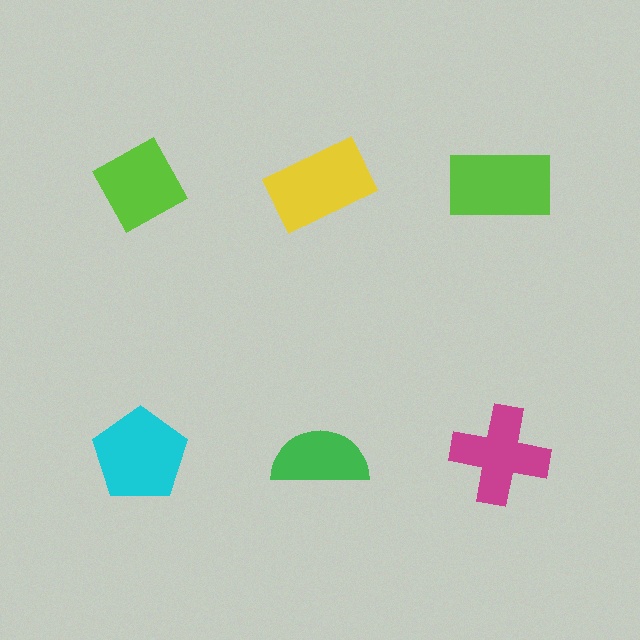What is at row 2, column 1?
A cyan pentagon.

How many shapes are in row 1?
3 shapes.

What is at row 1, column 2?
A yellow rectangle.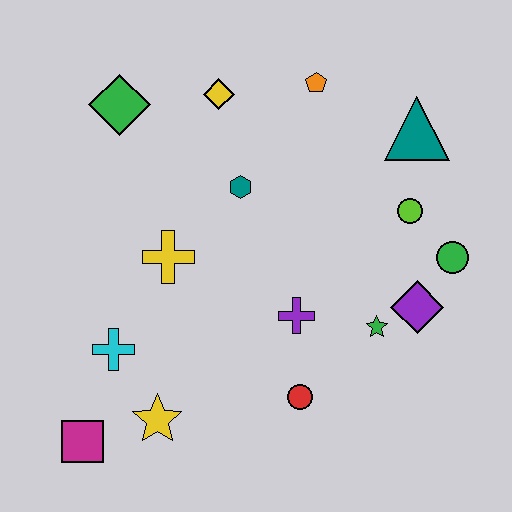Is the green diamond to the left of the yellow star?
Yes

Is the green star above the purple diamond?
No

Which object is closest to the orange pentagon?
The yellow diamond is closest to the orange pentagon.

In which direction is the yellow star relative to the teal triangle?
The yellow star is below the teal triangle.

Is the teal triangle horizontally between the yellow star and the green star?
No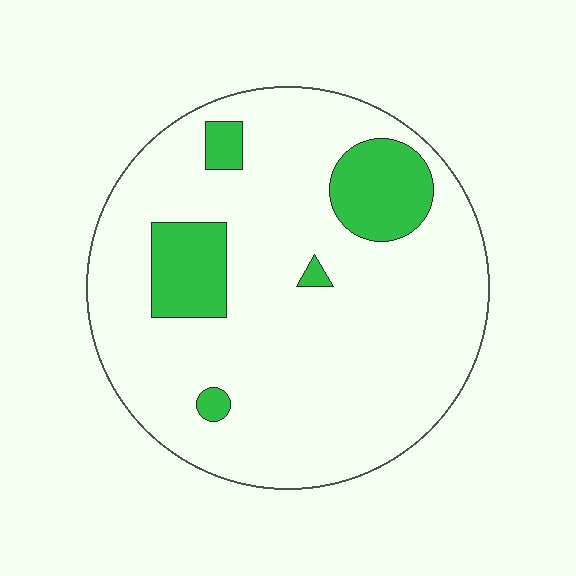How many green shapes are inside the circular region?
5.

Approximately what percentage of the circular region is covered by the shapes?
Approximately 15%.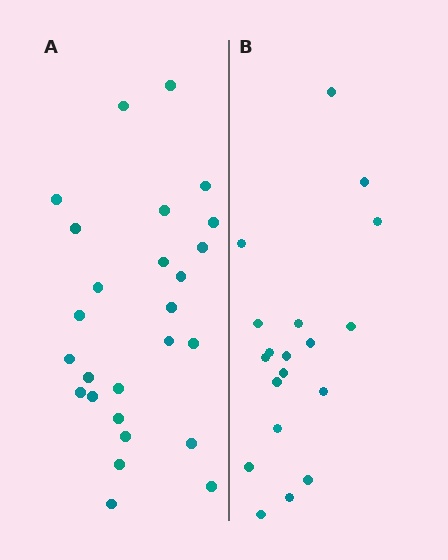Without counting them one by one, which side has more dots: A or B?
Region A (the left region) has more dots.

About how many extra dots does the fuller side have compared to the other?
Region A has roughly 8 or so more dots than region B.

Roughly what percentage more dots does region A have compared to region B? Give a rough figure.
About 35% more.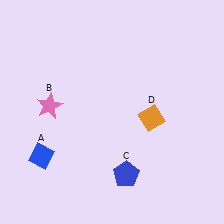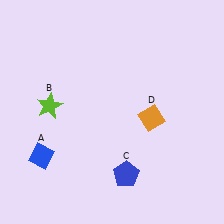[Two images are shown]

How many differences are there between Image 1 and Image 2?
There is 1 difference between the two images.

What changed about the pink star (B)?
In Image 1, B is pink. In Image 2, it changed to lime.